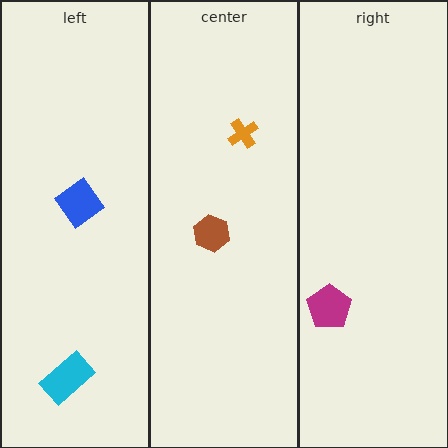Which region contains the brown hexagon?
The center region.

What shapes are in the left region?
The blue diamond, the cyan rectangle.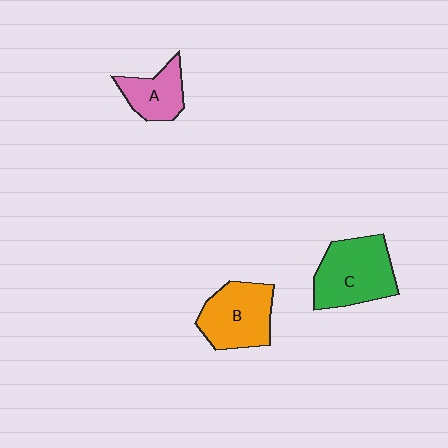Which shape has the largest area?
Shape C (green).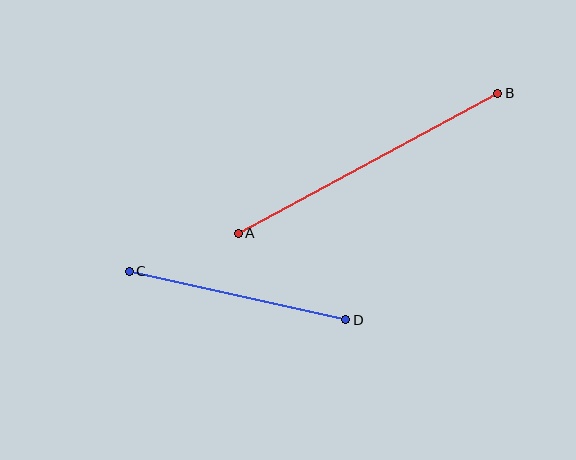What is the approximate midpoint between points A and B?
The midpoint is at approximately (368, 163) pixels.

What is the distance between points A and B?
The distance is approximately 295 pixels.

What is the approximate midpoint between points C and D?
The midpoint is at approximately (238, 295) pixels.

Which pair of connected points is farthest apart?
Points A and B are farthest apart.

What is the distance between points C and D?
The distance is approximately 222 pixels.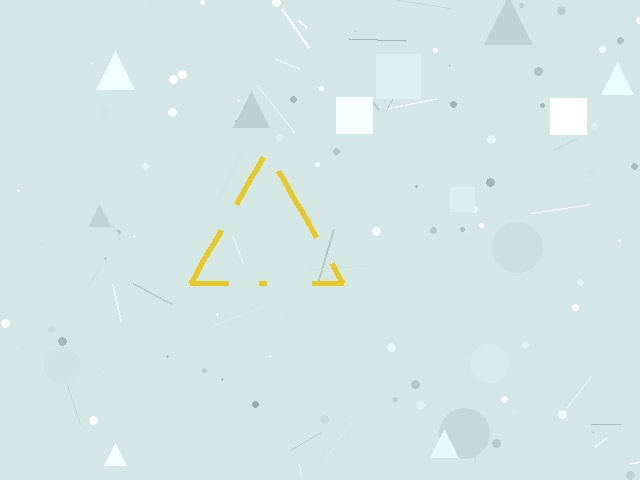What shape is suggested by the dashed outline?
The dashed outline suggests a triangle.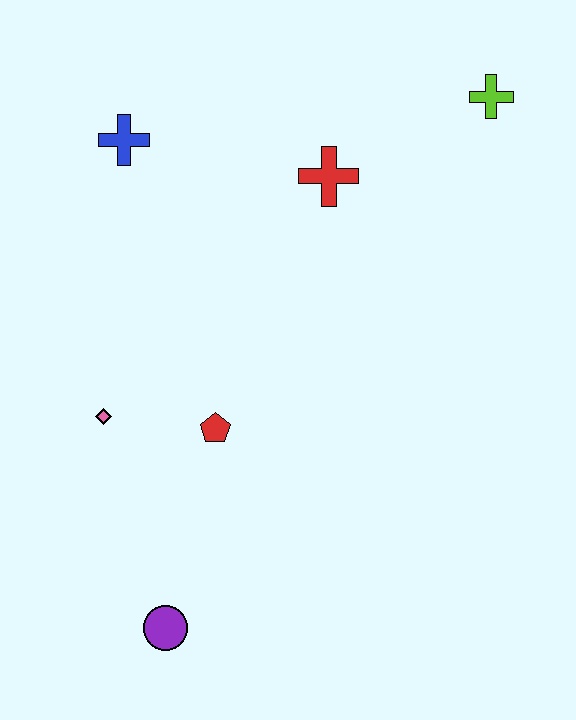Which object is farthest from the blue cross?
The purple circle is farthest from the blue cross.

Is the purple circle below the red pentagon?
Yes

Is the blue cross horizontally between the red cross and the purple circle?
No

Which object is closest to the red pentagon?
The pink diamond is closest to the red pentagon.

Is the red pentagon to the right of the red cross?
No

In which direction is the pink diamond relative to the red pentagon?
The pink diamond is to the left of the red pentagon.